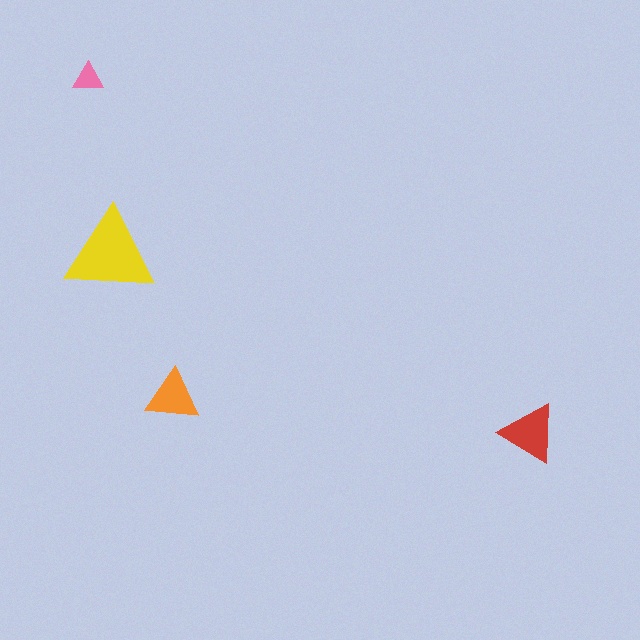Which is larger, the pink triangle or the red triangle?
The red one.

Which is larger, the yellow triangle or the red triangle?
The yellow one.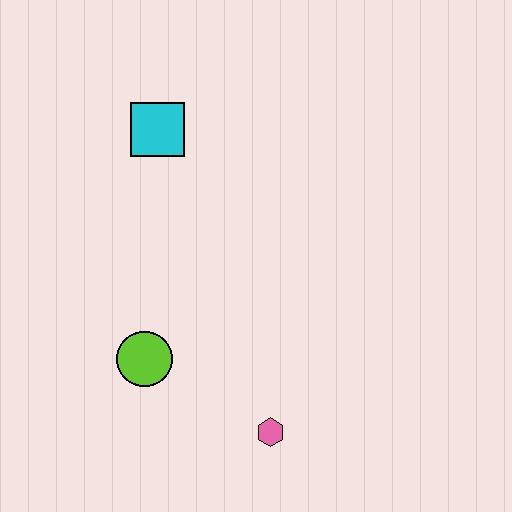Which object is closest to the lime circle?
The pink hexagon is closest to the lime circle.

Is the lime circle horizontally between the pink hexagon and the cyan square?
No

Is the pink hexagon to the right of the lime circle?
Yes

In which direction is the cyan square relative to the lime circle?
The cyan square is above the lime circle.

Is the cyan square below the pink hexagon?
No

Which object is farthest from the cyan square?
The pink hexagon is farthest from the cyan square.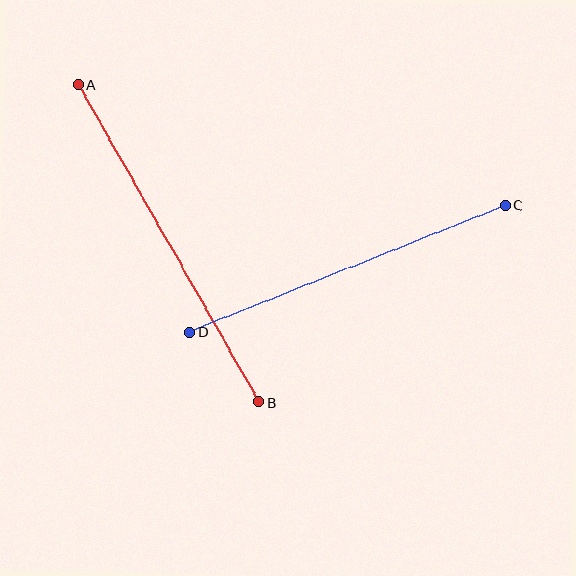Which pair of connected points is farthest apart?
Points A and B are farthest apart.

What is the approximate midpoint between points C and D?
The midpoint is at approximately (347, 269) pixels.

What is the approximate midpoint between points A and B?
The midpoint is at approximately (169, 244) pixels.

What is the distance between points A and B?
The distance is approximately 365 pixels.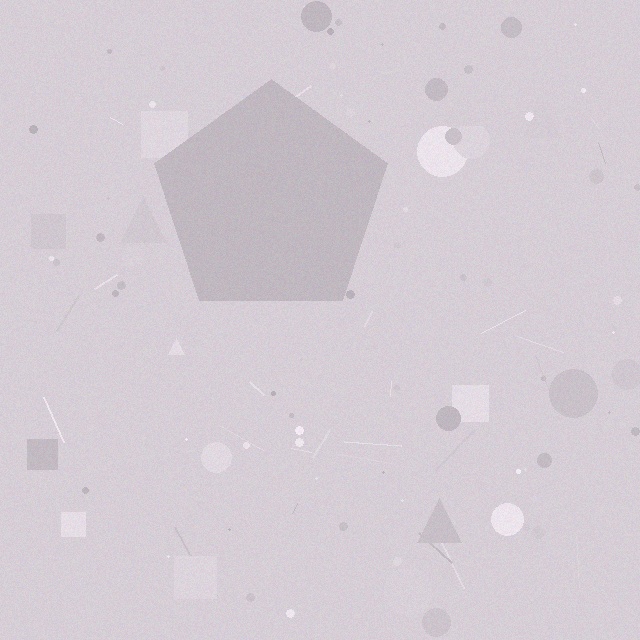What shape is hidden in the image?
A pentagon is hidden in the image.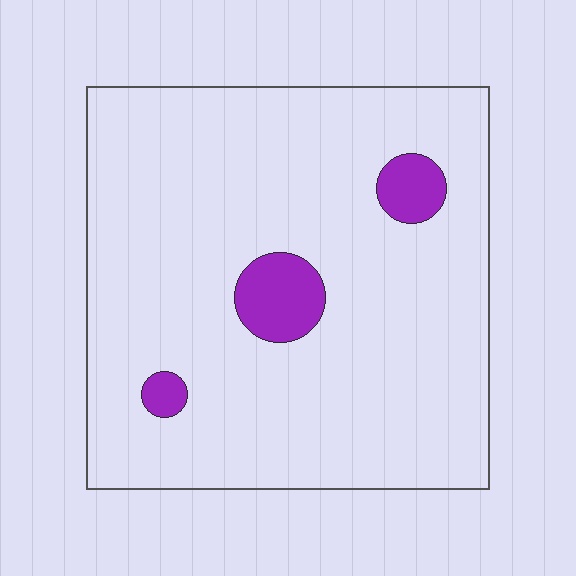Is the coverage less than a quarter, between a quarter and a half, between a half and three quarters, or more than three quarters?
Less than a quarter.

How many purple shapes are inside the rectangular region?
3.